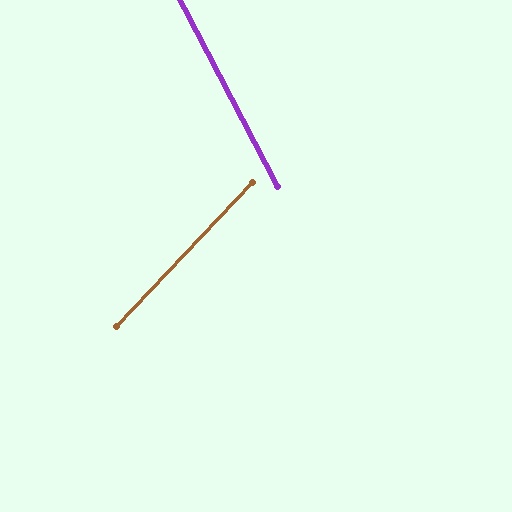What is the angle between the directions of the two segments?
Approximately 71 degrees.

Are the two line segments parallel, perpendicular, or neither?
Neither parallel nor perpendicular — they differ by about 71°.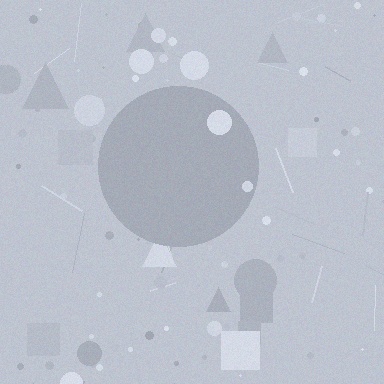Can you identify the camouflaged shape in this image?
The camouflaged shape is a circle.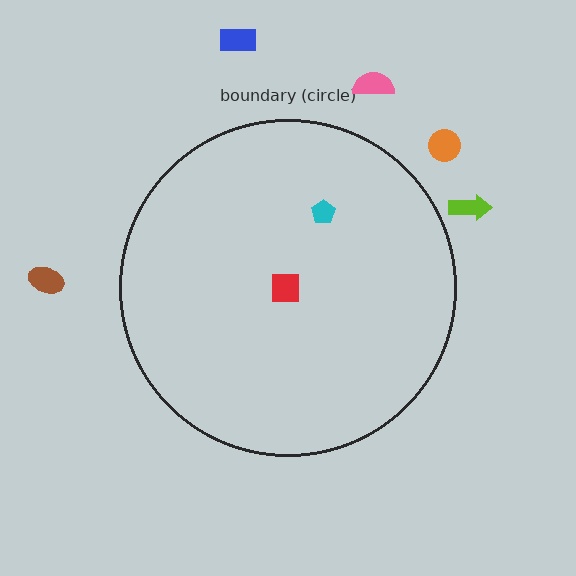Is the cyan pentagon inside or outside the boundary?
Inside.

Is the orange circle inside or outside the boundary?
Outside.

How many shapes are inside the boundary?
2 inside, 5 outside.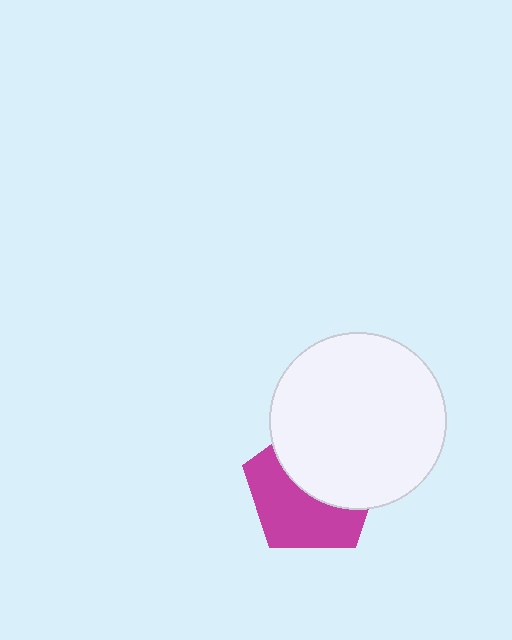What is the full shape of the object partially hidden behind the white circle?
The partially hidden object is a magenta pentagon.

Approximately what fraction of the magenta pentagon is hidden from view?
Roughly 50% of the magenta pentagon is hidden behind the white circle.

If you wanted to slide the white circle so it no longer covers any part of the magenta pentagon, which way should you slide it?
Slide it up — that is the most direct way to separate the two shapes.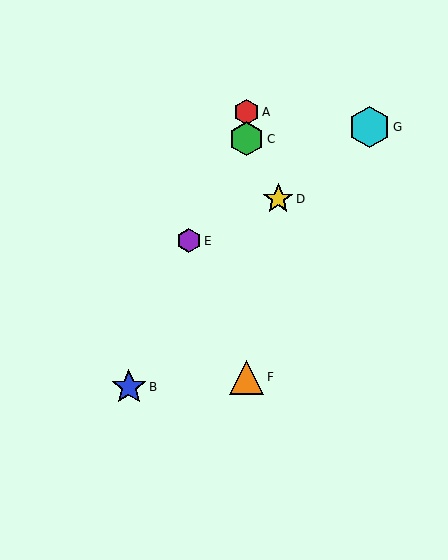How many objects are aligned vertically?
3 objects (A, C, F) are aligned vertically.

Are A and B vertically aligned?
No, A is at x≈246 and B is at x≈129.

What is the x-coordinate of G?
Object G is at x≈370.